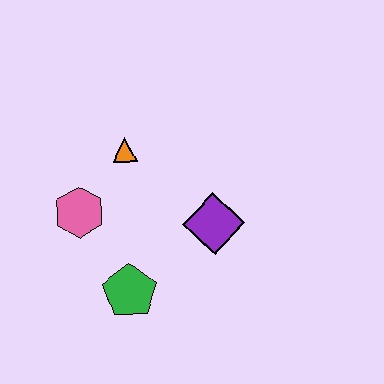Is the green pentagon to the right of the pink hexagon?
Yes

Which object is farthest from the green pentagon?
The orange triangle is farthest from the green pentagon.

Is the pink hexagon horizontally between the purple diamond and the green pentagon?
No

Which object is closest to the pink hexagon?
The orange triangle is closest to the pink hexagon.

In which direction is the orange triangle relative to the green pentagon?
The orange triangle is above the green pentagon.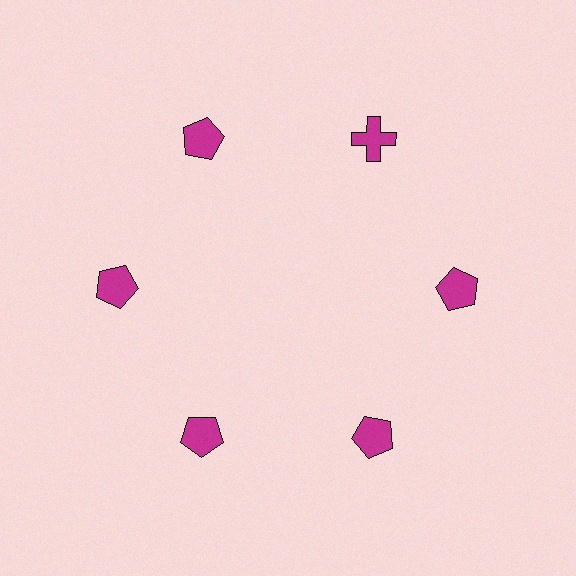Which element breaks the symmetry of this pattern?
The magenta cross at roughly the 1 o'clock position breaks the symmetry. All other shapes are magenta pentagons.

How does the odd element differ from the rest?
It has a different shape: cross instead of pentagon.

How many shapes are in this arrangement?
There are 6 shapes arranged in a ring pattern.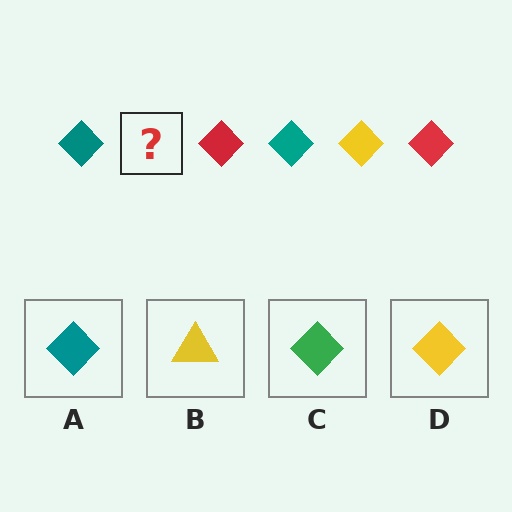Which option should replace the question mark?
Option D.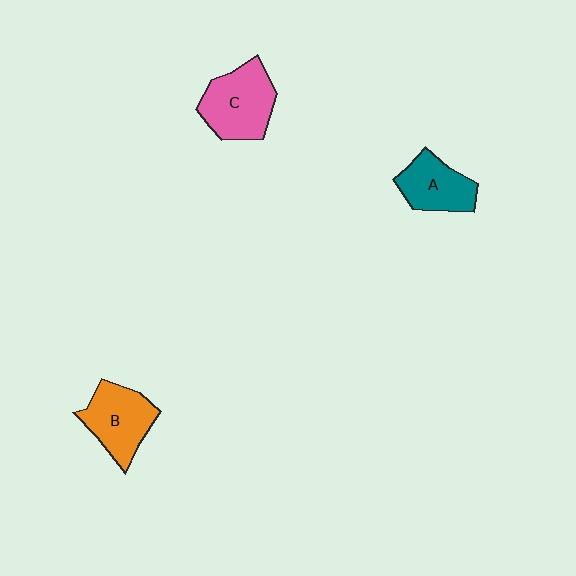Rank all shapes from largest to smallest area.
From largest to smallest: C (pink), B (orange), A (teal).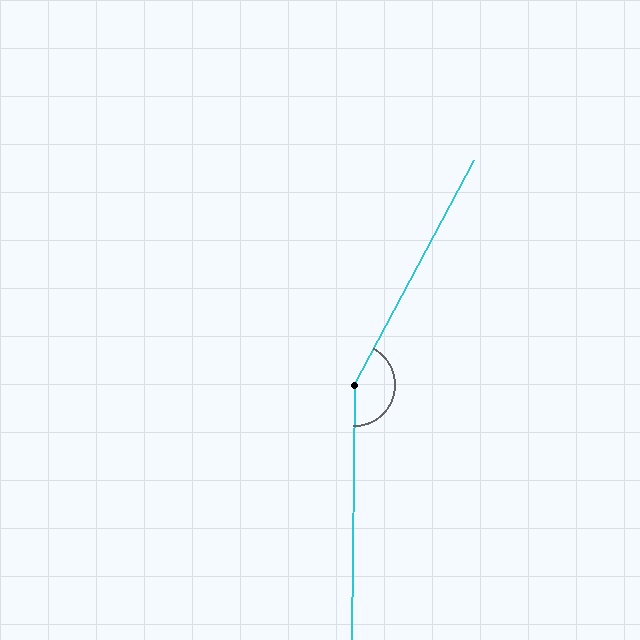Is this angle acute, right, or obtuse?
It is obtuse.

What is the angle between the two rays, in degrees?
Approximately 153 degrees.